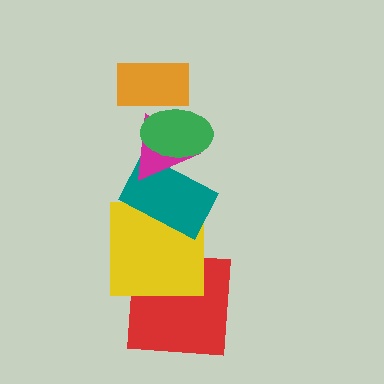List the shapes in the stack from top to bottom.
From top to bottom: the orange rectangle, the green ellipse, the magenta triangle, the teal rectangle, the yellow square, the red square.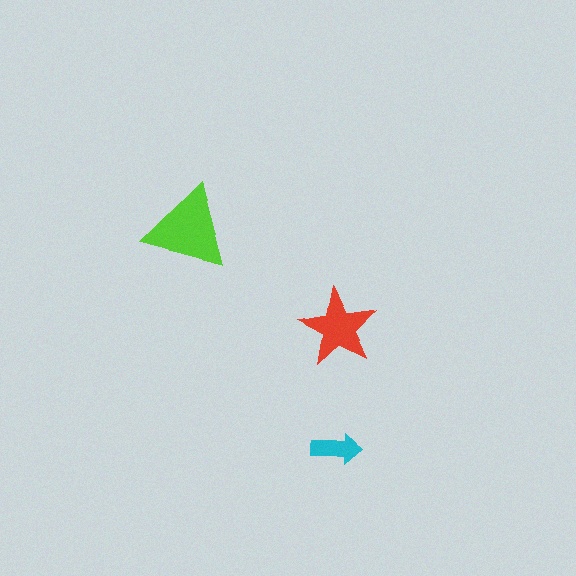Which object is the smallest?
The cyan arrow.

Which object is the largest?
The lime triangle.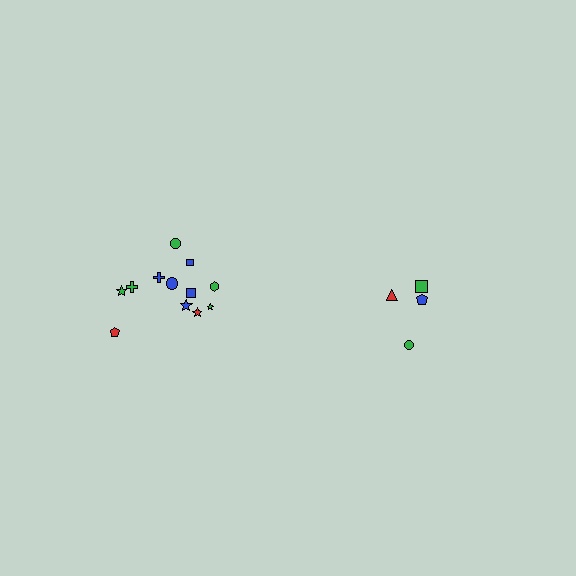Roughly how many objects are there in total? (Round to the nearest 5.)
Roughly 15 objects in total.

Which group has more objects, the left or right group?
The left group.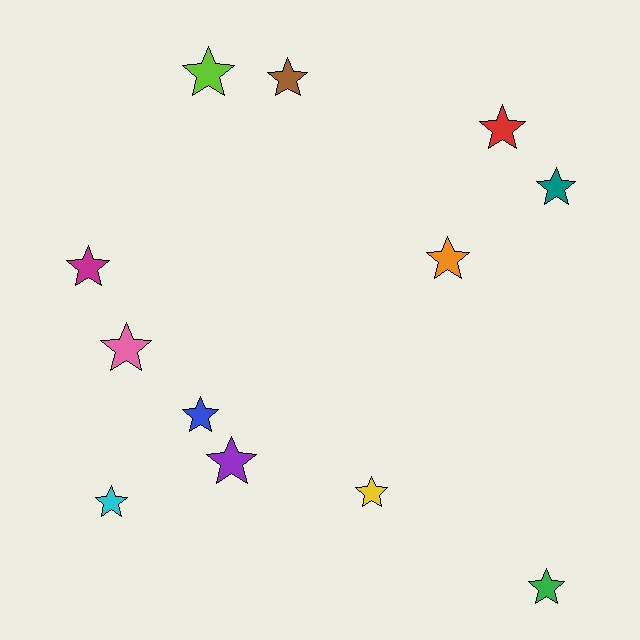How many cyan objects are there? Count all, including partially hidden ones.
There is 1 cyan object.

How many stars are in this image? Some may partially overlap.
There are 12 stars.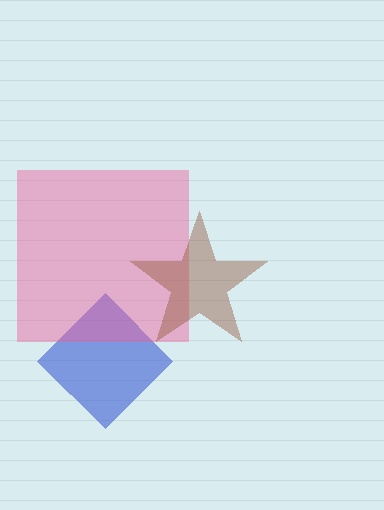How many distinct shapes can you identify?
There are 3 distinct shapes: a blue diamond, a pink square, a brown star.